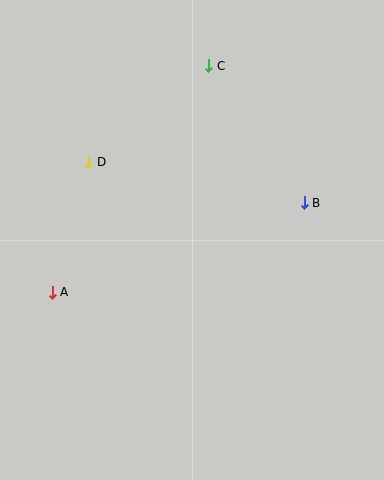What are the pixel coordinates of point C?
Point C is at (209, 66).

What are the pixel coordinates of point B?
Point B is at (304, 203).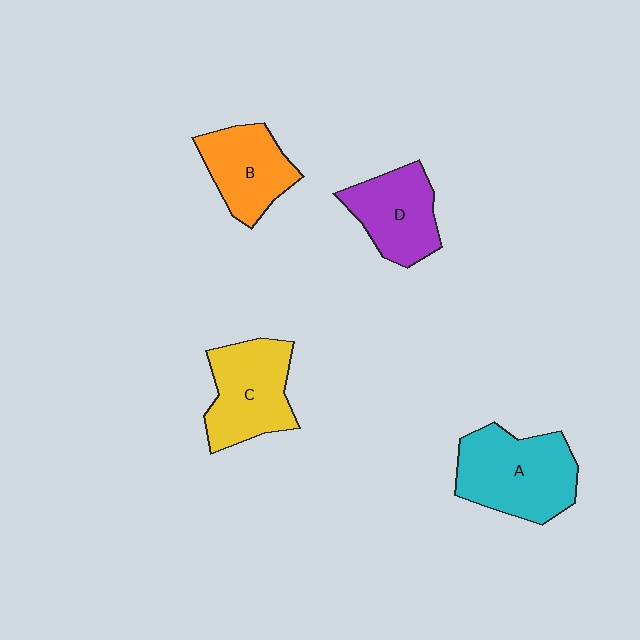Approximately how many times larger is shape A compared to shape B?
Approximately 1.4 times.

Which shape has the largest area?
Shape A (cyan).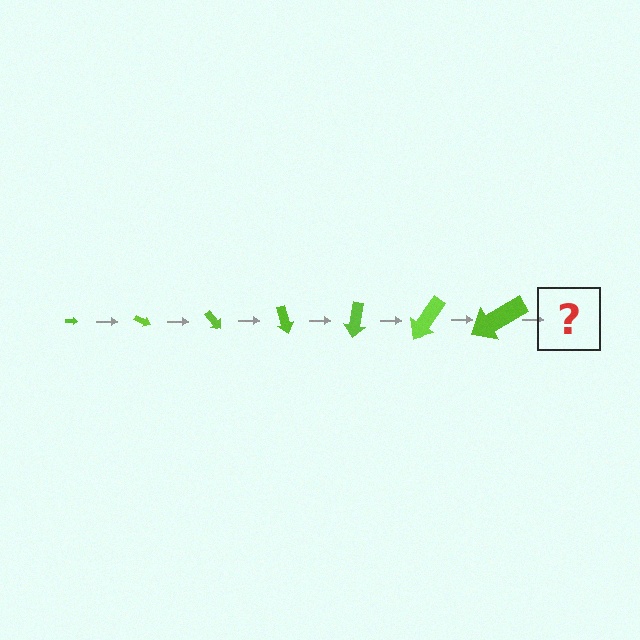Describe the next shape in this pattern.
It should be an arrow, larger than the previous one and rotated 175 degrees from the start.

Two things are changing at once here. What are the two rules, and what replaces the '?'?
The two rules are that the arrow grows larger each step and it rotates 25 degrees each step. The '?' should be an arrow, larger than the previous one and rotated 175 degrees from the start.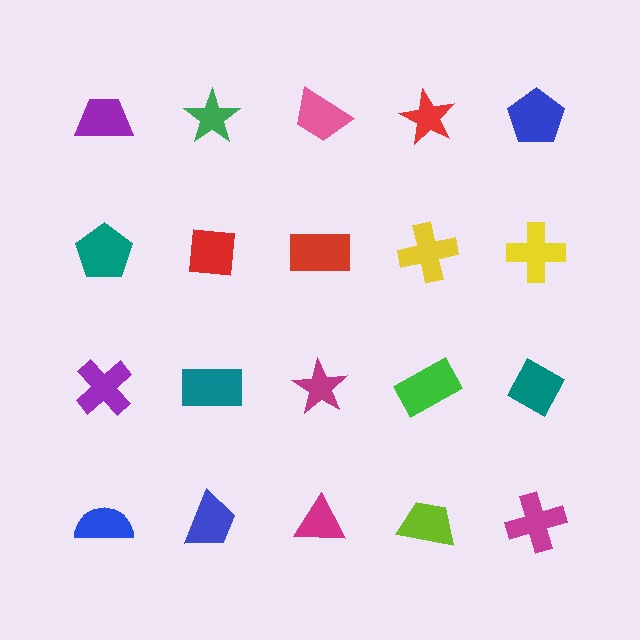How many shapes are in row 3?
5 shapes.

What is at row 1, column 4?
A red star.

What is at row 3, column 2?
A teal rectangle.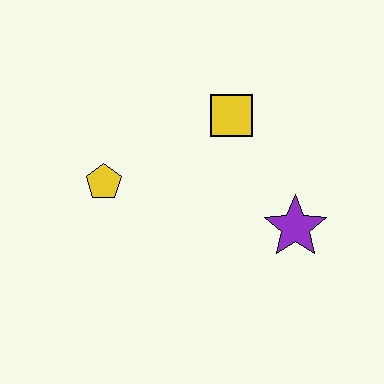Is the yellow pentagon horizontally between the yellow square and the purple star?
No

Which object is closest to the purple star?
The yellow square is closest to the purple star.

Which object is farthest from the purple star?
The yellow pentagon is farthest from the purple star.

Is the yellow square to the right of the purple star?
No